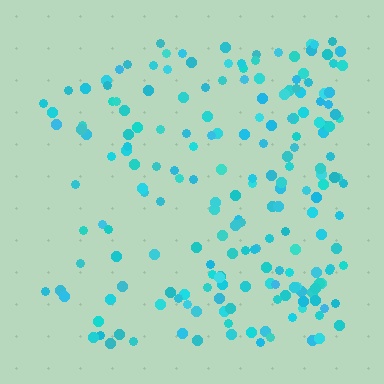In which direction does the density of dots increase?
From left to right, with the right side densest.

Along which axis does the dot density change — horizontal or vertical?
Horizontal.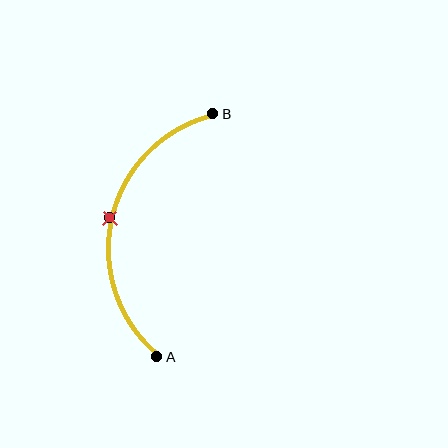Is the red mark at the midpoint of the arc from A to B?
Yes. The red mark lies on the arc at equal arc-length from both A and B — it is the arc midpoint.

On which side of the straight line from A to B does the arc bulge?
The arc bulges to the left of the straight line connecting A and B.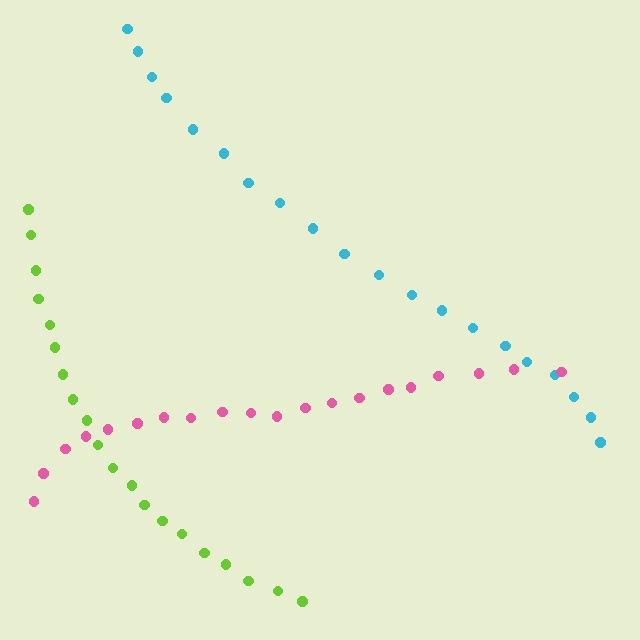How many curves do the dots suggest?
There are 3 distinct paths.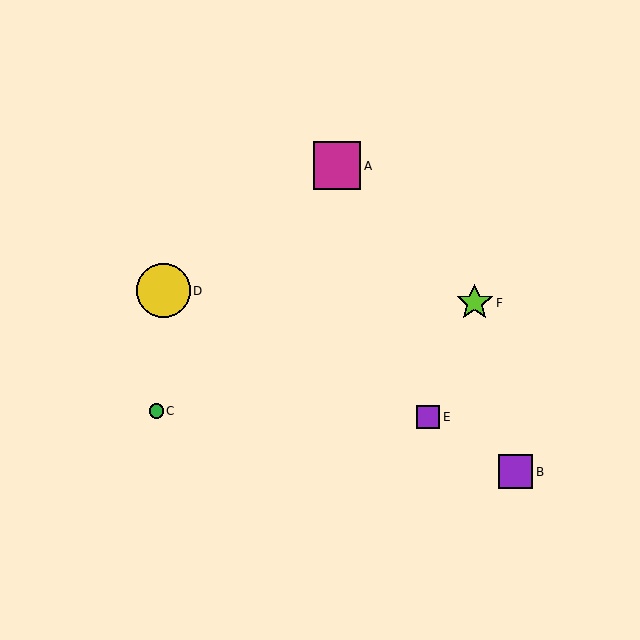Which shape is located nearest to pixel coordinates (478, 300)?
The lime star (labeled F) at (475, 303) is nearest to that location.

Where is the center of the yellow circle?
The center of the yellow circle is at (163, 291).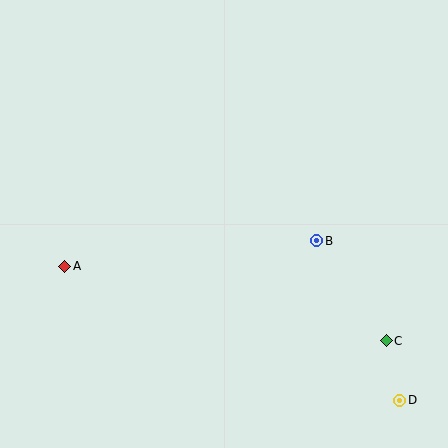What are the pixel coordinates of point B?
Point B is at (317, 241).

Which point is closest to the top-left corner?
Point A is closest to the top-left corner.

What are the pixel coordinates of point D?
Point D is at (400, 400).